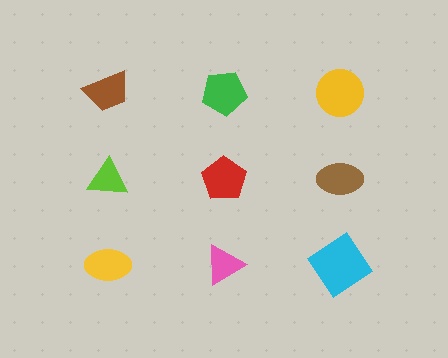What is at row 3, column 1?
A yellow ellipse.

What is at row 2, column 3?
A brown ellipse.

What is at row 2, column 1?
A lime triangle.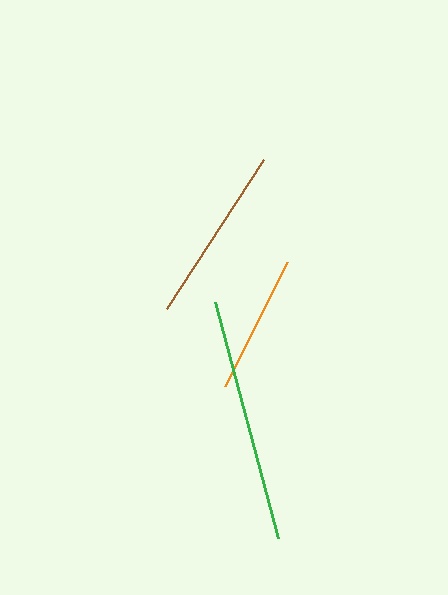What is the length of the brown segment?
The brown segment is approximately 179 pixels long.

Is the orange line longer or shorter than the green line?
The green line is longer than the orange line.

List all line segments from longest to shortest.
From longest to shortest: green, brown, orange.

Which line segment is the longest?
The green line is the longest at approximately 245 pixels.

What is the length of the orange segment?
The orange segment is approximately 138 pixels long.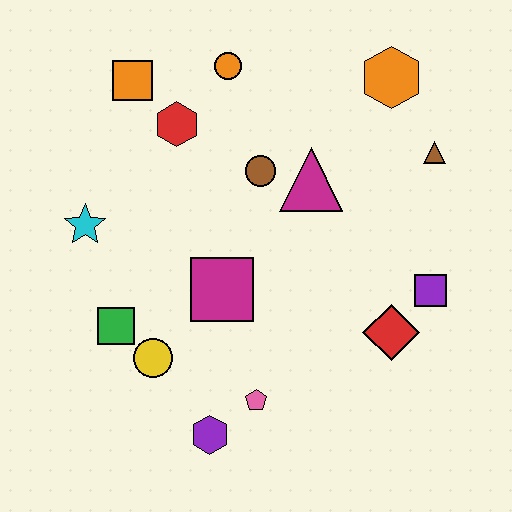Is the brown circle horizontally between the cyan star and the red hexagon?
No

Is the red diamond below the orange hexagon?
Yes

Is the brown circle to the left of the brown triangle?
Yes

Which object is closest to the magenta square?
The yellow circle is closest to the magenta square.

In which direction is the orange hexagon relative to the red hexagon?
The orange hexagon is to the right of the red hexagon.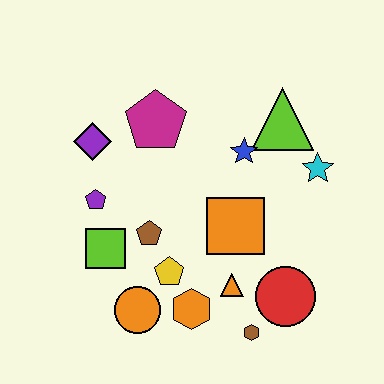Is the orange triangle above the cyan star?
No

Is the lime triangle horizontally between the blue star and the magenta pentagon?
No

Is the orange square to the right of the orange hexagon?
Yes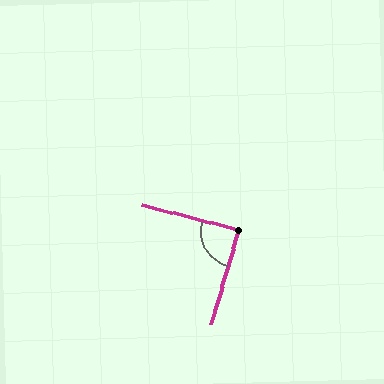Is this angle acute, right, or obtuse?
It is approximately a right angle.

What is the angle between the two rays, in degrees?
Approximately 89 degrees.